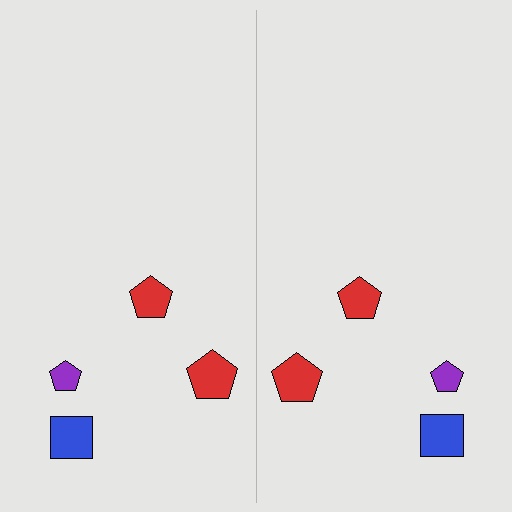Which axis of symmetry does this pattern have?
The pattern has a vertical axis of symmetry running through the center of the image.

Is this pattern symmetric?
Yes, this pattern has bilateral (reflection) symmetry.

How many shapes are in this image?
There are 8 shapes in this image.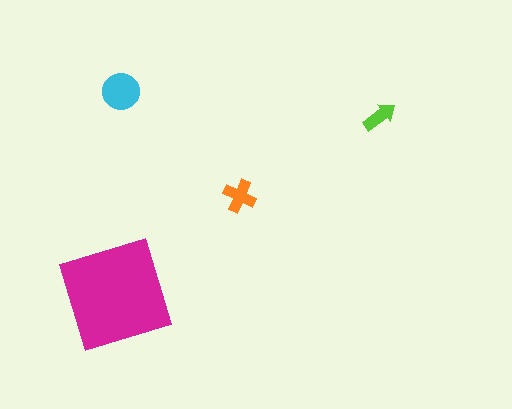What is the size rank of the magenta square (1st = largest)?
1st.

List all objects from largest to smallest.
The magenta square, the cyan circle, the orange cross, the lime arrow.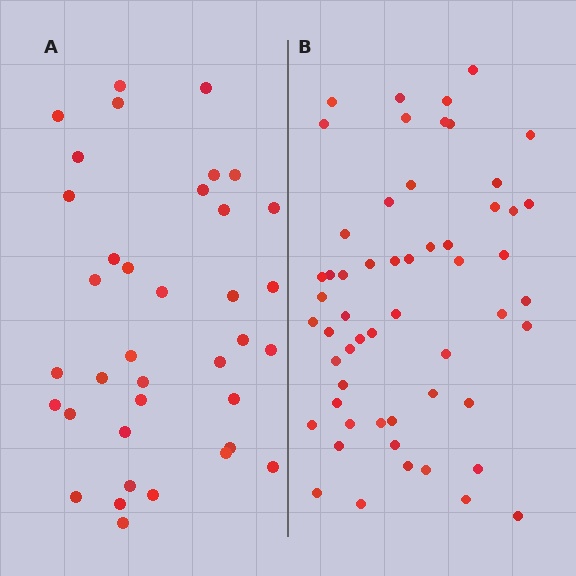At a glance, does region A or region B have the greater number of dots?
Region B (the right region) has more dots.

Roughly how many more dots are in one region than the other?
Region B has approximately 20 more dots than region A.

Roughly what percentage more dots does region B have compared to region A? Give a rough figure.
About 50% more.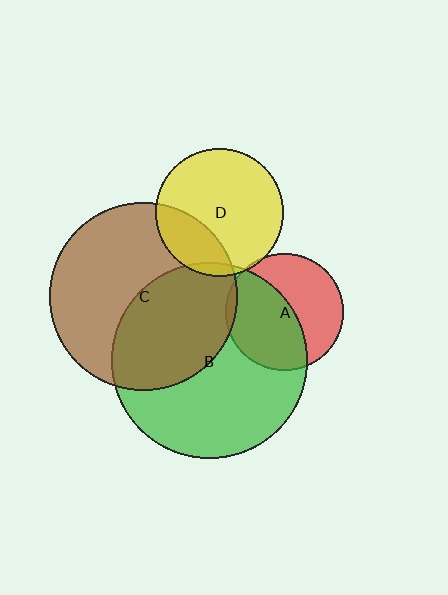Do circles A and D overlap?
Yes.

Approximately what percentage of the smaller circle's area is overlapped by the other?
Approximately 5%.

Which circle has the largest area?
Circle B (green).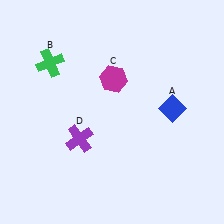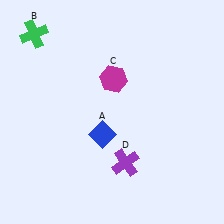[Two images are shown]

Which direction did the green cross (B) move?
The green cross (B) moved up.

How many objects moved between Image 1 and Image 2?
3 objects moved between the two images.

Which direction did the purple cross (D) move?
The purple cross (D) moved right.